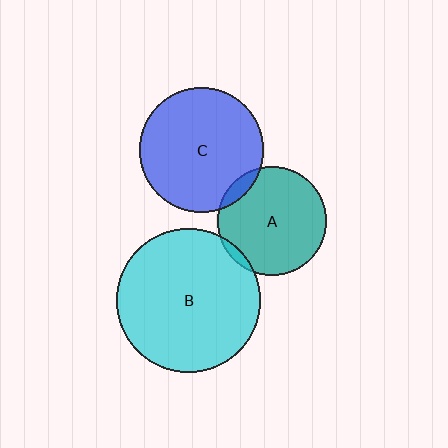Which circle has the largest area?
Circle B (cyan).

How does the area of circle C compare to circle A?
Approximately 1.3 times.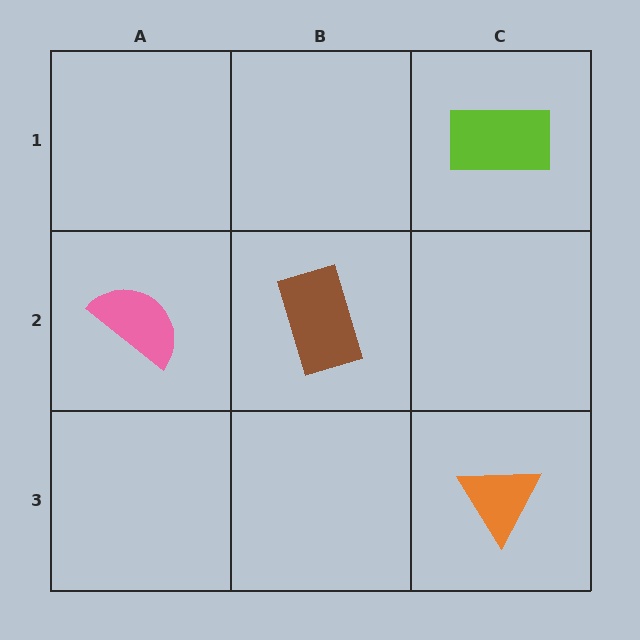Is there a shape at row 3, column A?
No, that cell is empty.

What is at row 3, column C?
An orange triangle.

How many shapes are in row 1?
1 shape.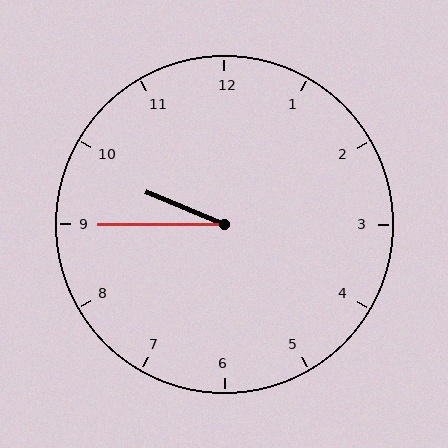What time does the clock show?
9:45.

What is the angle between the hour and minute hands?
Approximately 22 degrees.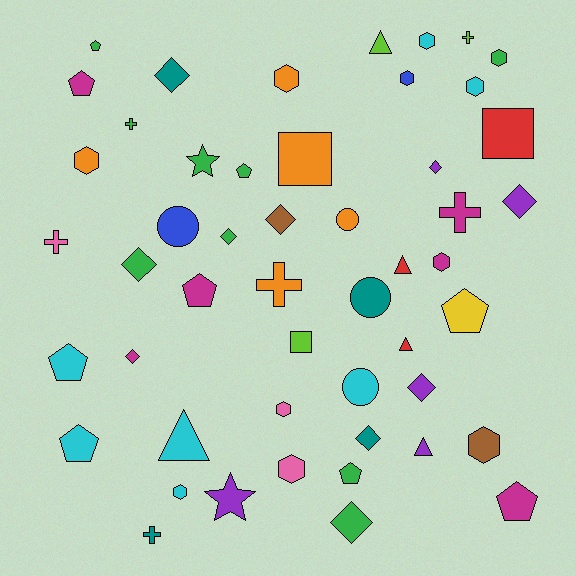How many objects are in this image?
There are 50 objects.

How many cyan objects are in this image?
There are 7 cyan objects.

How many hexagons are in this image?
There are 11 hexagons.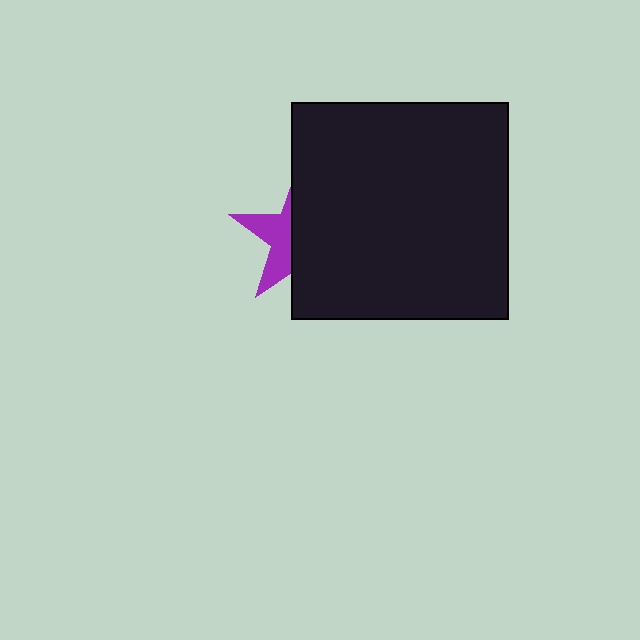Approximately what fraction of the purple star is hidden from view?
Roughly 62% of the purple star is hidden behind the black square.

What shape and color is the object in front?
The object in front is a black square.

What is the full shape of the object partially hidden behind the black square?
The partially hidden object is a purple star.